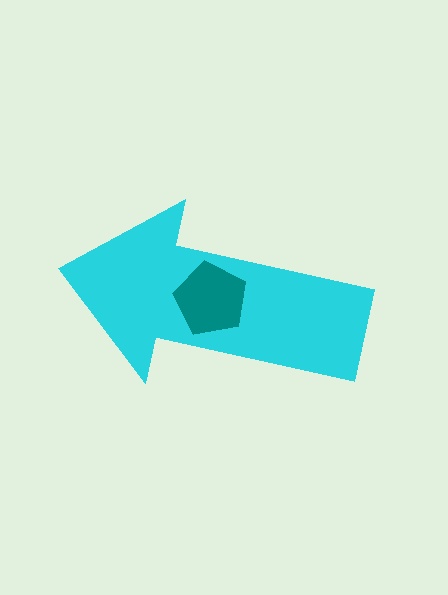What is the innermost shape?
The teal pentagon.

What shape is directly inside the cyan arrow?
The teal pentagon.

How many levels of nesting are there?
2.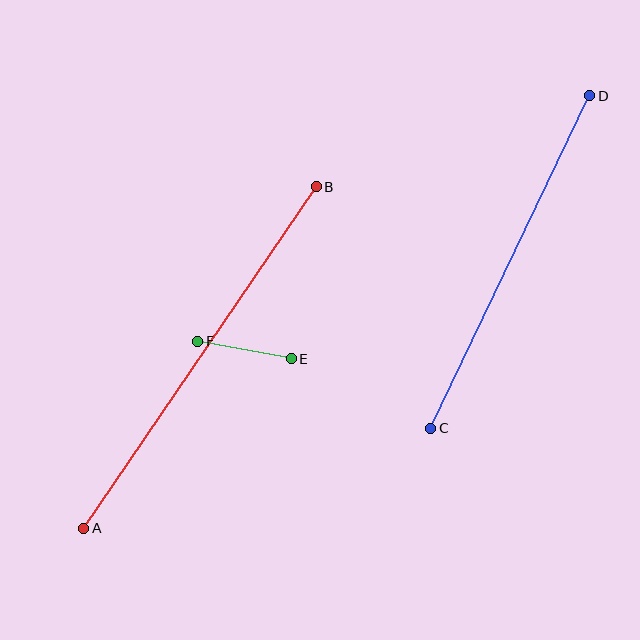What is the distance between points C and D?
The distance is approximately 368 pixels.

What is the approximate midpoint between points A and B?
The midpoint is at approximately (200, 357) pixels.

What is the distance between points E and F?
The distance is approximately 95 pixels.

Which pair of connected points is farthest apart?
Points A and B are farthest apart.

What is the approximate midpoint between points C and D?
The midpoint is at approximately (510, 262) pixels.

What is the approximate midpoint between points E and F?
The midpoint is at approximately (245, 350) pixels.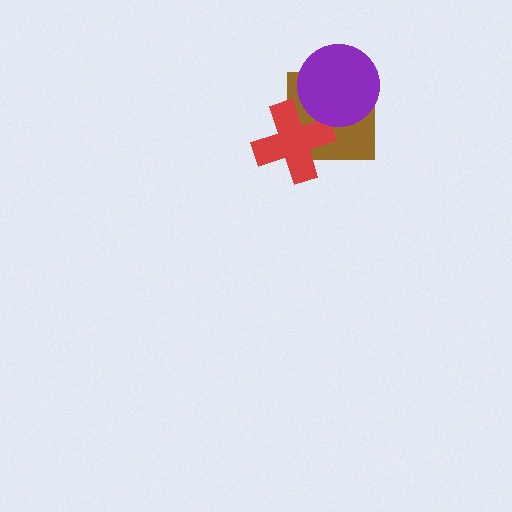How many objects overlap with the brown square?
2 objects overlap with the brown square.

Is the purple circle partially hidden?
No, no other shape covers it.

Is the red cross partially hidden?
Yes, it is partially covered by another shape.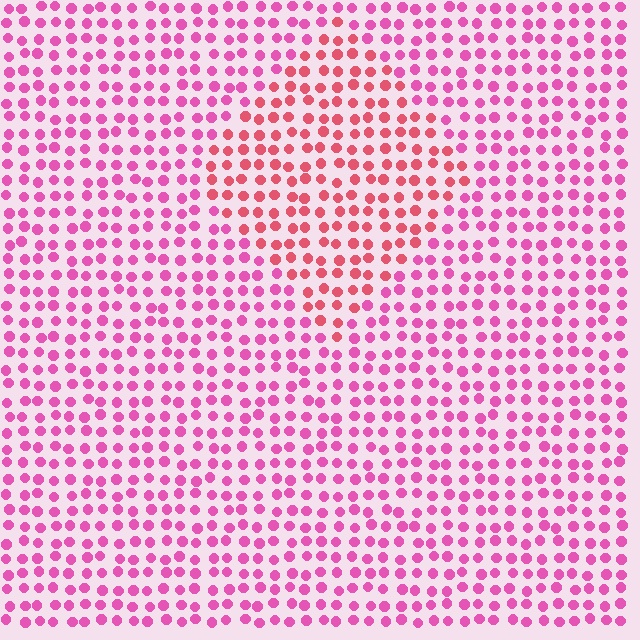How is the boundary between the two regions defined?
The boundary is defined purely by a slight shift in hue (about 30 degrees). Spacing, size, and orientation are identical on both sides.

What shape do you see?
I see a diamond.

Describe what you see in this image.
The image is filled with small pink elements in a uniform arrangement. A diamond-shaped region is visible where the elements are tinted to a slightly different hue, forming a subtle color boundary.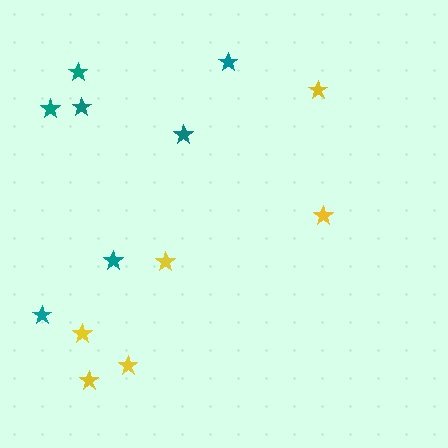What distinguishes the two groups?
There are 2 groups: one group of teal stars (7) and one group of yellow stars (6).